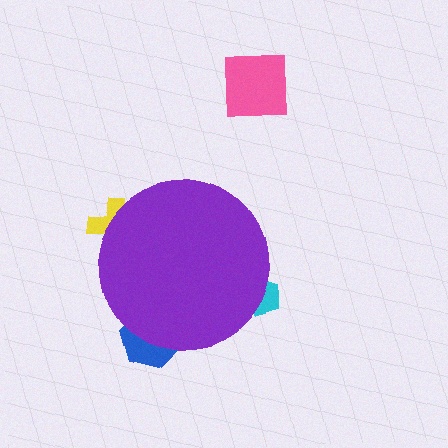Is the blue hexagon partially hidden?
Yes, the blue hexagon is partially hidden behind the purple circle.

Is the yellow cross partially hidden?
Yes, the yellow cross is partially hidden behind the purple circle.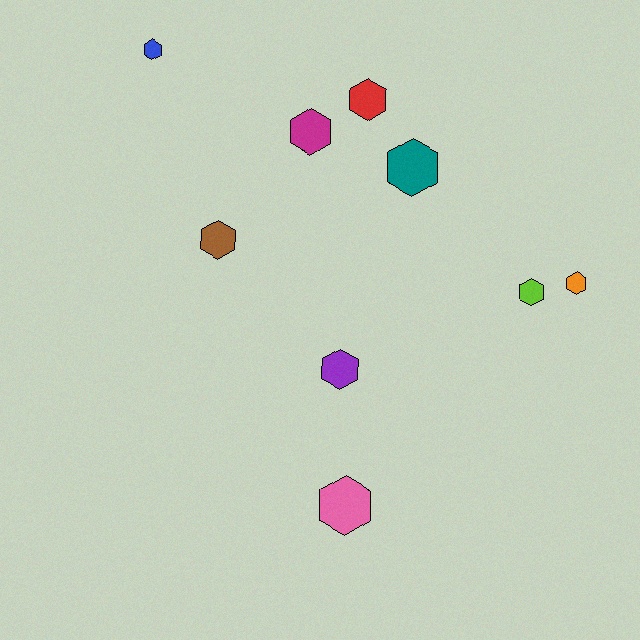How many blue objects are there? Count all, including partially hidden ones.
There is 1 blue object.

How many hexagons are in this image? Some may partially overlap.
There are 9 hexagons.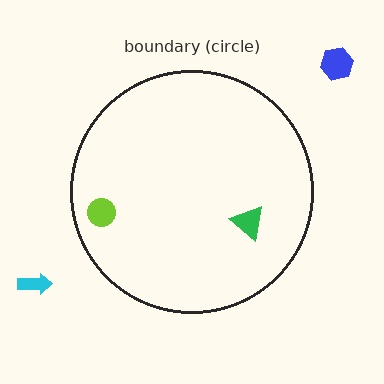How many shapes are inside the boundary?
2 inside, 2 outside.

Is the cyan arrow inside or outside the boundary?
Outside.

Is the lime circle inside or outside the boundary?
Inside.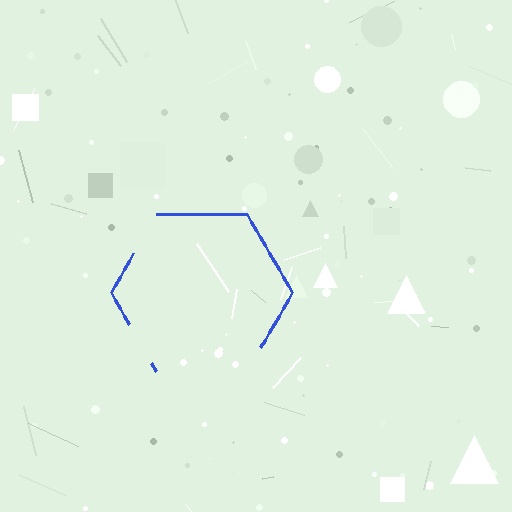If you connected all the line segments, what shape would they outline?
They would outline a hexagon.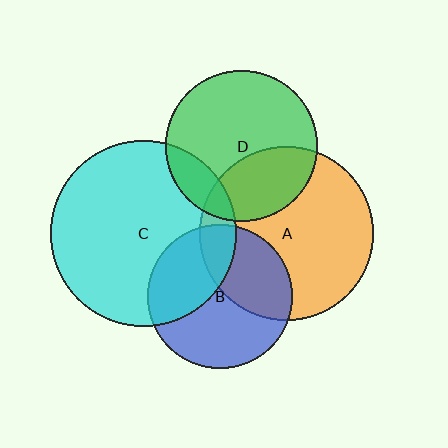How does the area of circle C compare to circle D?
Approximately 1.5 times.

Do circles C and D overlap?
Yes.